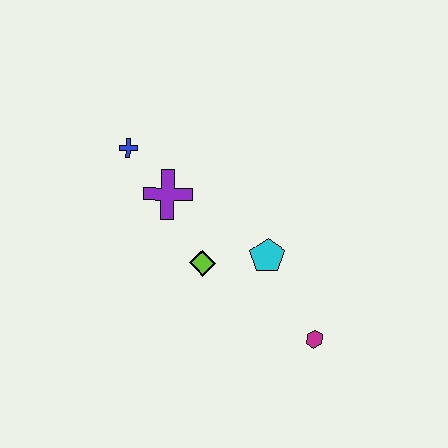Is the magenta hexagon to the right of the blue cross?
Yes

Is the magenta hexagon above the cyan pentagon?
No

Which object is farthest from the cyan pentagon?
The blue cross is farthest from the cyan pentagon.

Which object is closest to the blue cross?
The purple cross is closest to the blue cross.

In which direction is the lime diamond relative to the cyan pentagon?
The lime diamond is to the left of the cyan pentagon.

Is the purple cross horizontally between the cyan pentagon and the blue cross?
Yes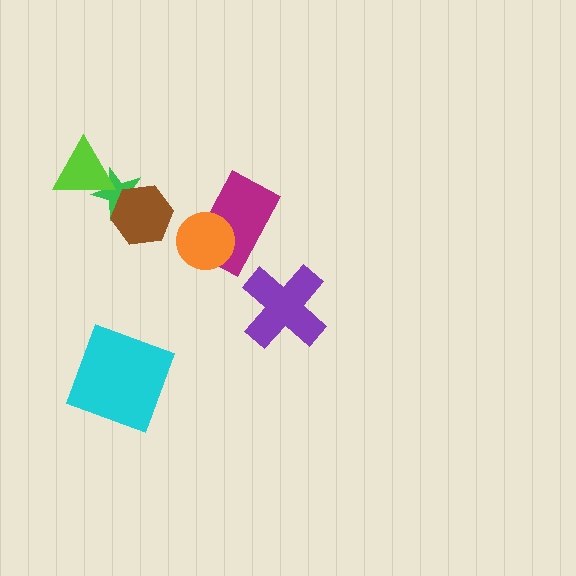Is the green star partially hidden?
Yes, it is partially covered by another shape.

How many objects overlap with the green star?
2 objects overlap with the green star.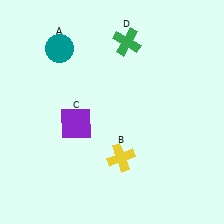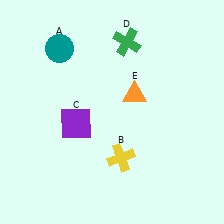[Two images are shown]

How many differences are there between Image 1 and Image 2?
There is 1 difference between the two images.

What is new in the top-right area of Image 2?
An orange triangle (E) was added in the top-right area of Image 2.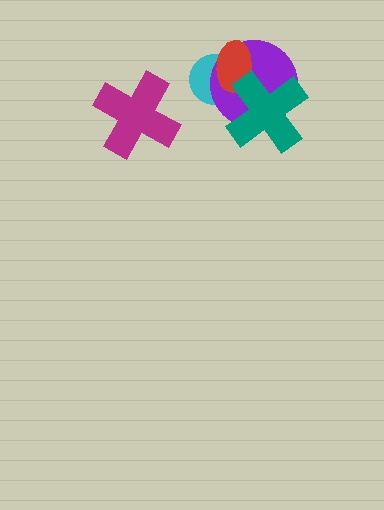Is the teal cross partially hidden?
No, no other shape covers it.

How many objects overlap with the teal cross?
2 objects overlap with the teal cross.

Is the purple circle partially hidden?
Yes, it is partially covered by another shape.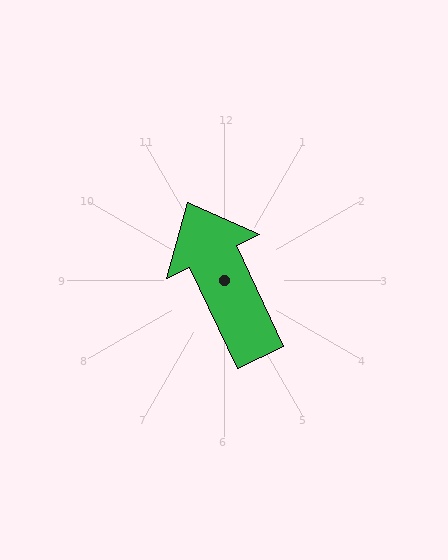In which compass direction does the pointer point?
Northwest.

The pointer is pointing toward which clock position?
Roughly 11 o'clock.